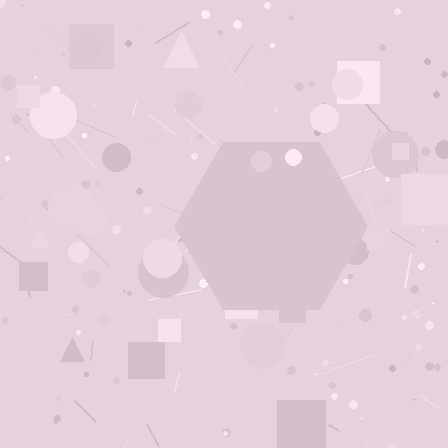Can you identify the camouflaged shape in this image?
The camouflaged shape is a hexagon.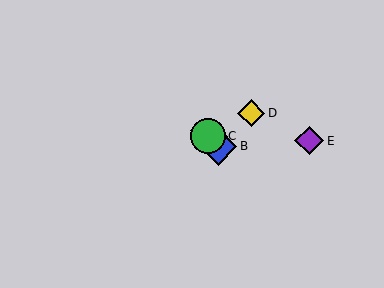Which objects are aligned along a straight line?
Objects A, B, C are aligned along a straight line.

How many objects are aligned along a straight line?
3 objects (A, B, C) are aligned along a straight line.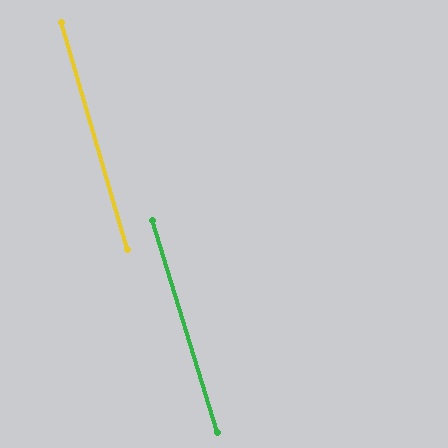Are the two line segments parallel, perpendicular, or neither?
Parallel — their directions differ by only 1.1°.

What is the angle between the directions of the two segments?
Approximately 1 degree.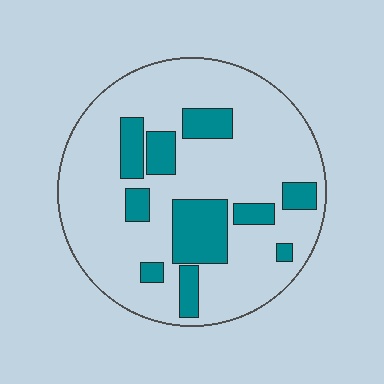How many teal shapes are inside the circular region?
10.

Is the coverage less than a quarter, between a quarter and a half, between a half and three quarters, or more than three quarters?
Less than a quarter.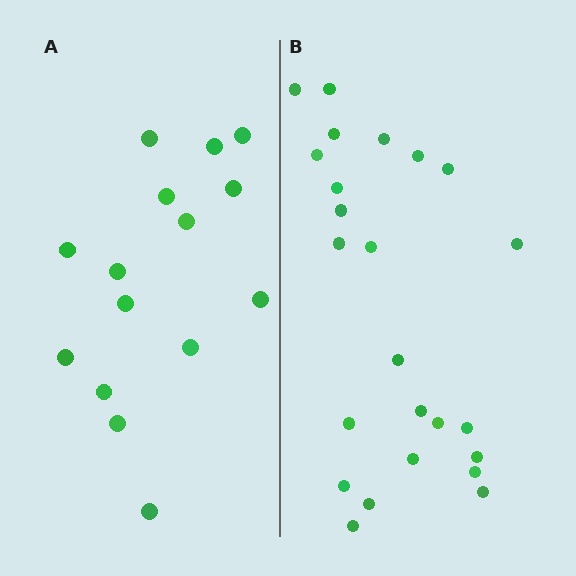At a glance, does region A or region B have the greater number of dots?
Region B (the right region) has more dots.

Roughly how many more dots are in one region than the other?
Region B has roughly 8 or so more dots than region A.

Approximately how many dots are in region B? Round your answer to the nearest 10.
About 20 dots. (The exact count is 24, which rounds to 20.)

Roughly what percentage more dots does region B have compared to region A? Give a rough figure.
About 60% more.